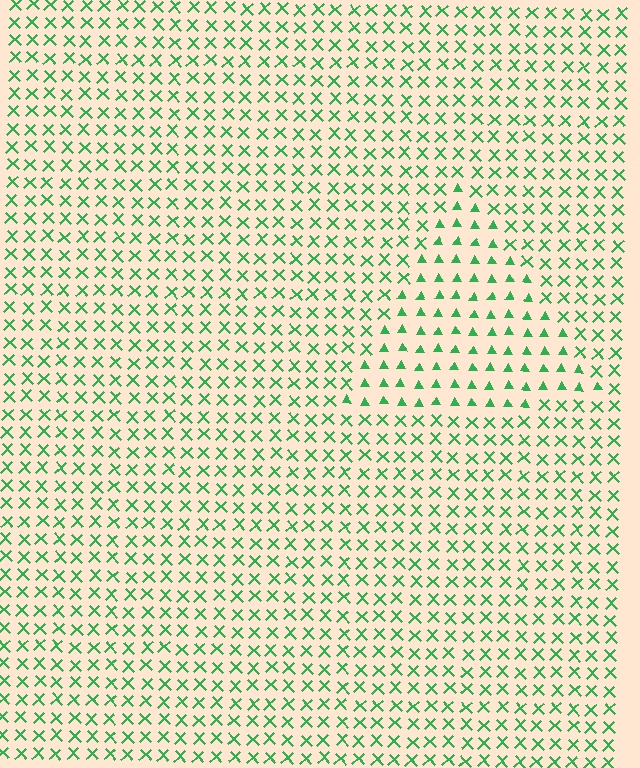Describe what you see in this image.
The image is filled with small green elements arranged in a uniform grid. A triangle-shaped region contains triangles, while the surrounding area contains X marks. The boundary is defined purely by the change in element shape.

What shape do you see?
I see a triangle.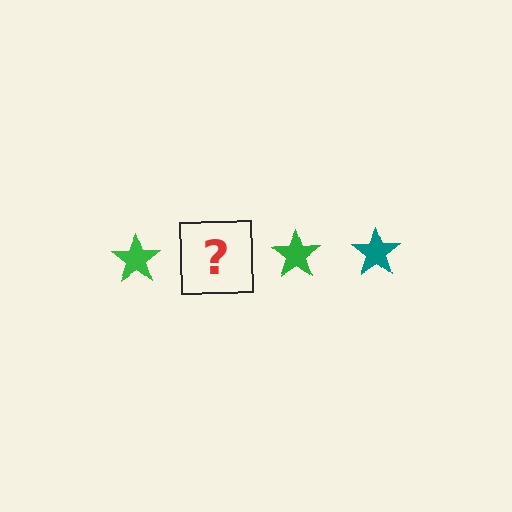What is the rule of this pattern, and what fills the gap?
The rule is that the pattern cycles through green, teal stars. The gap should be filled with a teal star.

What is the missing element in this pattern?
The missing element is a teal star.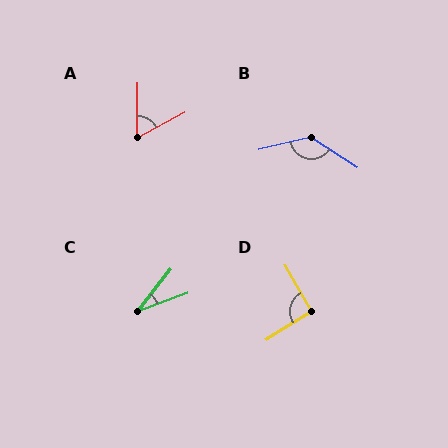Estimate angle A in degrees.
Approximately 61 degrees.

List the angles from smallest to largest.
C (32°), A (61°), D (92°), B (134°).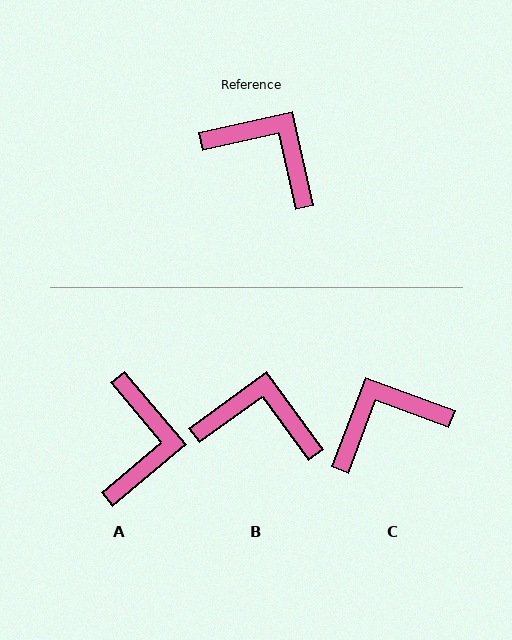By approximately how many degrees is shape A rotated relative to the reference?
Approximately 63 degrees clockwise.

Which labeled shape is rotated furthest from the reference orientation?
A, about 63 degrees away.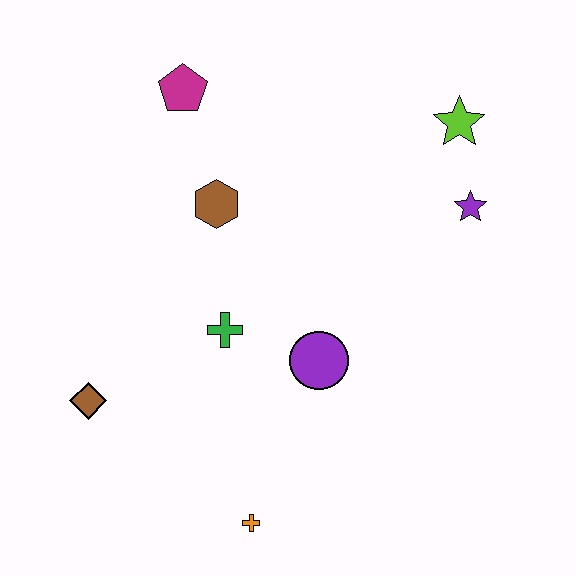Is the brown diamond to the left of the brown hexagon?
Yes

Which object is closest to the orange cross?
The purple circle is closest to the orange cross.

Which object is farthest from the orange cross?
The lime star is farthest from the orange cross.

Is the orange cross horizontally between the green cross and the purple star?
Yes